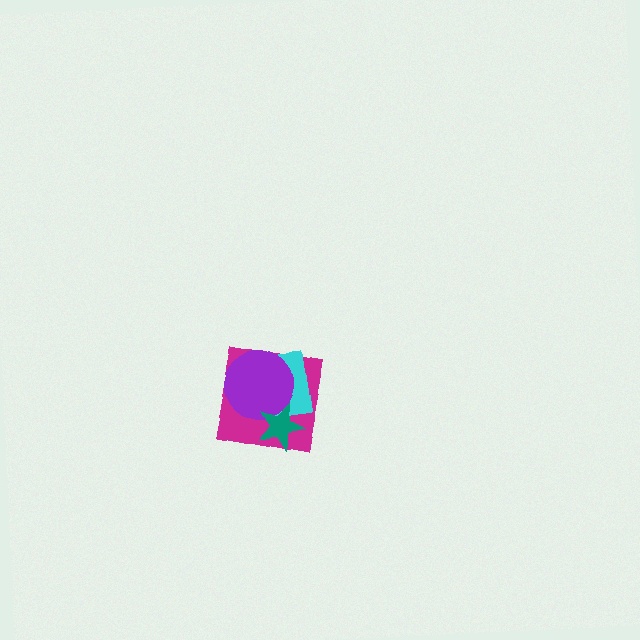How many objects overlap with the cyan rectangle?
3 objects overlap with the cyan rectangle.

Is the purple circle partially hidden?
Yes, it is partially covered by another shape.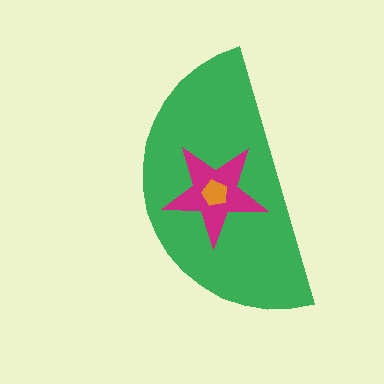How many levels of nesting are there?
3.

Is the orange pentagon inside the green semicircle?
Yes.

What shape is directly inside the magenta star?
The orange pentagon.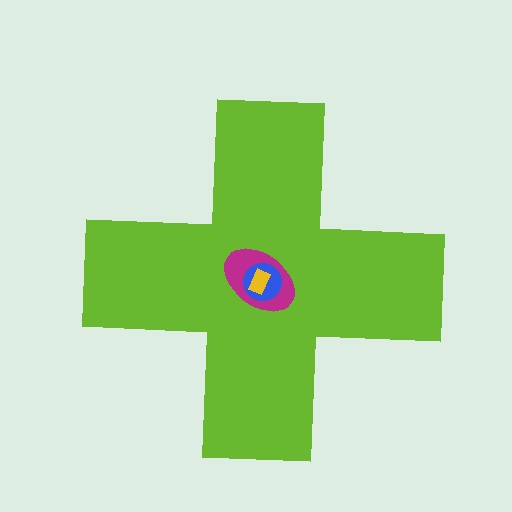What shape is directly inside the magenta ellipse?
The blue circle.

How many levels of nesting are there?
4.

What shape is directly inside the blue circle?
The yellow rectangle.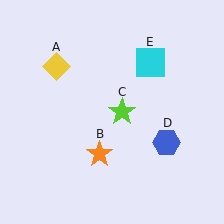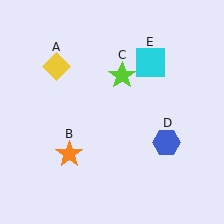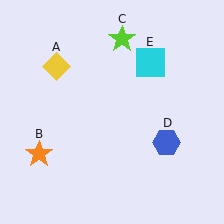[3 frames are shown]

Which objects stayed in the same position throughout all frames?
Yellow diamond (object A) and blue hexagon (object D) and cyan square (object E) remained stationary.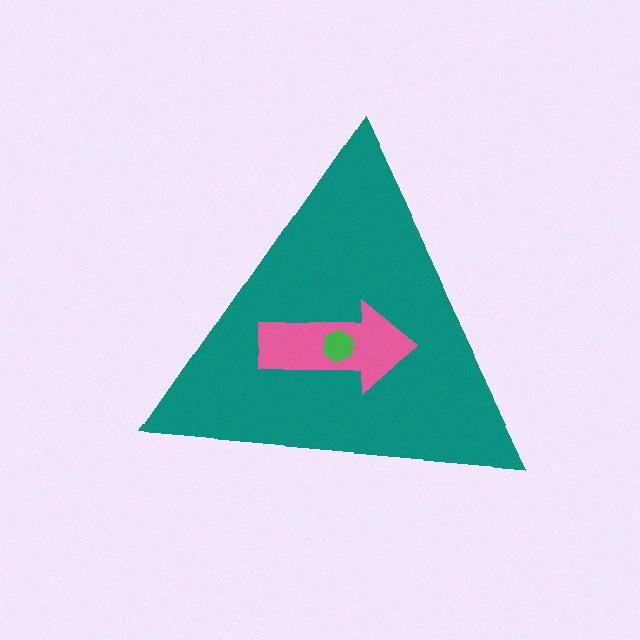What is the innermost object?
The green hexagon.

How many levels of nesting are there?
3.